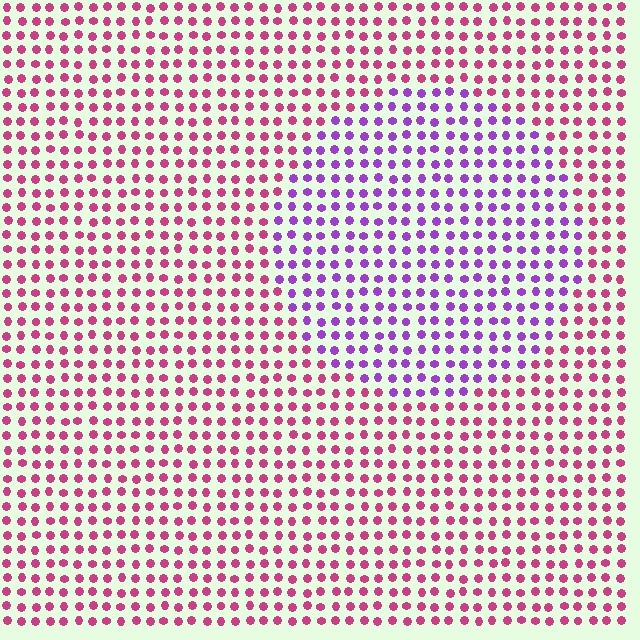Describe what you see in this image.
The image is filled with small magenta elements in a uniform arrangement. A circle-shaped region is visible where the elements are tinted to a slightly different hue, forming a subtle color boundary.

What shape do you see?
I see a circle.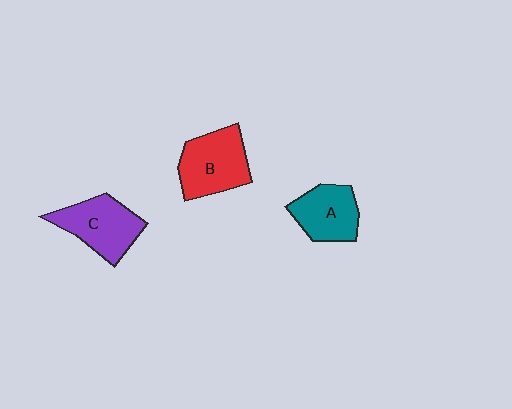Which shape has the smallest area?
Shape A (teal).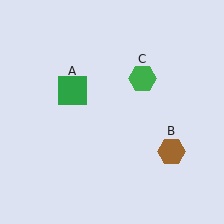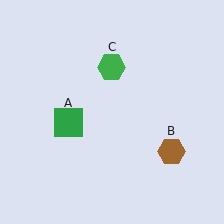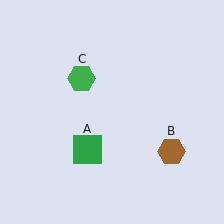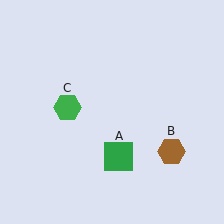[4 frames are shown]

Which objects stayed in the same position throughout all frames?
Brown hexagon (object B) remained stationary.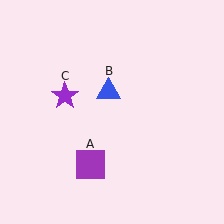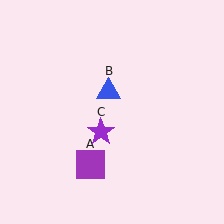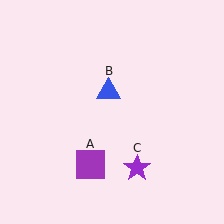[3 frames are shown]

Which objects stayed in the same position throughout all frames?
Purple square (object A) and blue triangle (object B) remained stationary.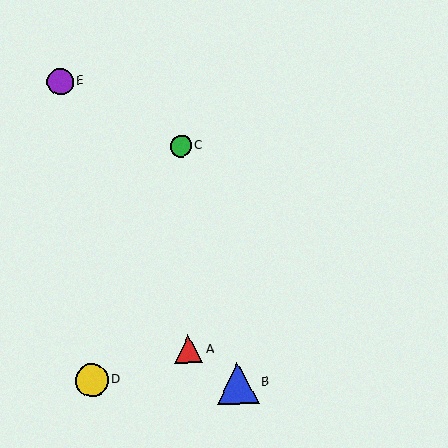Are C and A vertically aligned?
Yes, both are at x≈181.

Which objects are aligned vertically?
Objects A, C are aligned vertically.